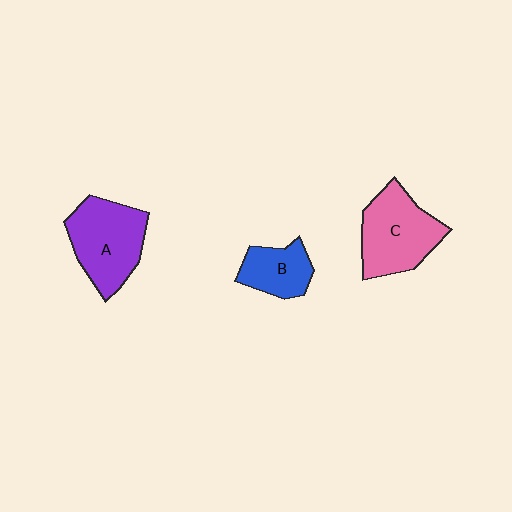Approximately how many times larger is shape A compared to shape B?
Approximately 1.7 times.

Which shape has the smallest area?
Shape B (blue).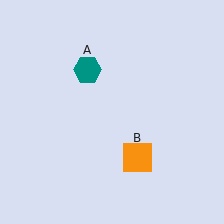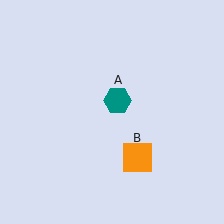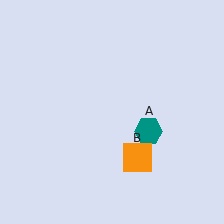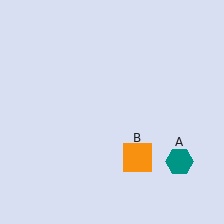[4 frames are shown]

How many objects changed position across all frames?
1 object changed position: teal hexagon (object A).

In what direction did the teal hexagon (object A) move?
The teal hexagon (object A) moved down and to the right.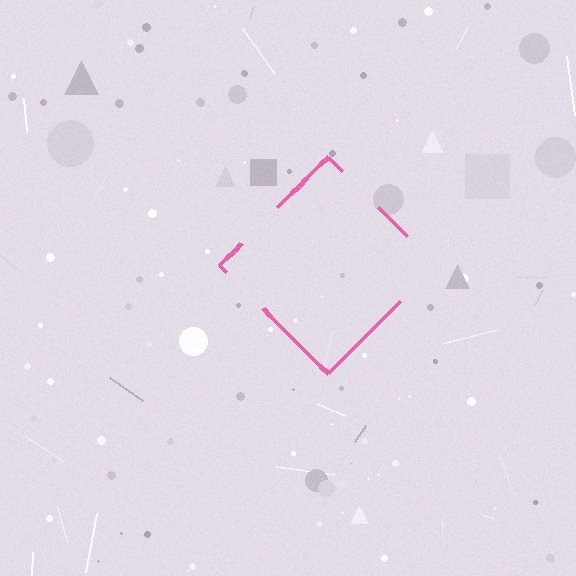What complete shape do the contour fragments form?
The contour fragments form a diamond.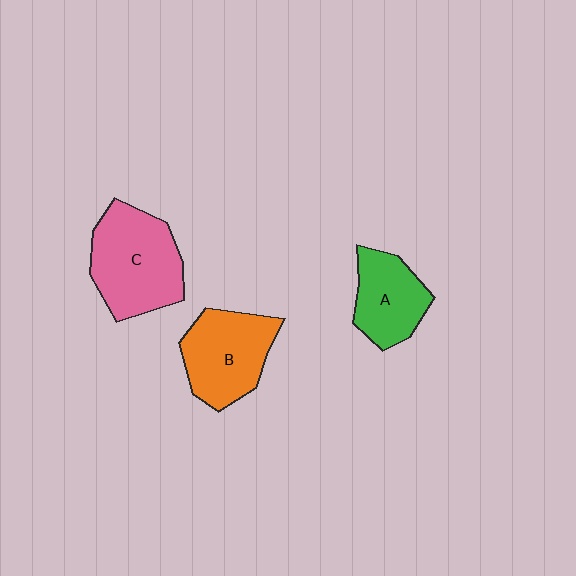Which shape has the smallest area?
Shape A (green).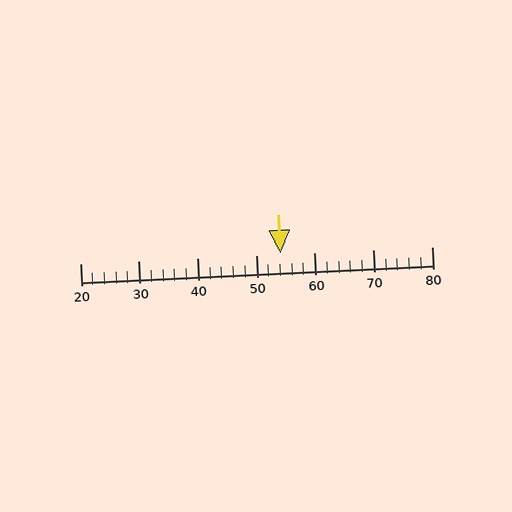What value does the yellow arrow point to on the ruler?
The yellow arrow points to approximately 54.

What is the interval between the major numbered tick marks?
The major tick marks are spaced 10 units apart.